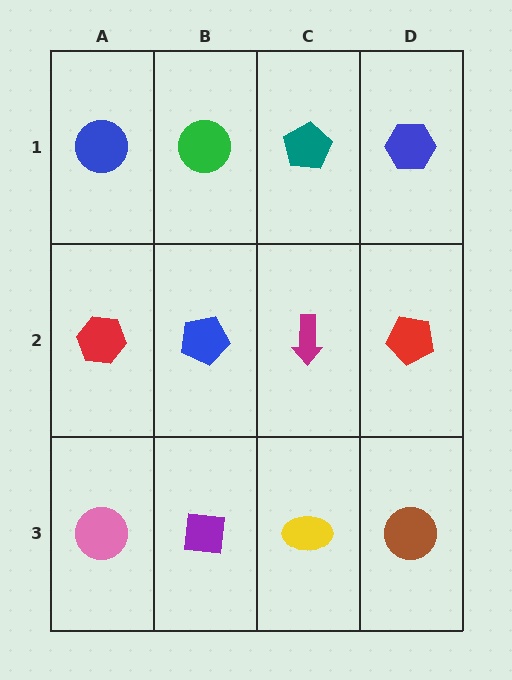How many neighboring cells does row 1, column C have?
3.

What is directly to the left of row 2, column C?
A blue pentagon.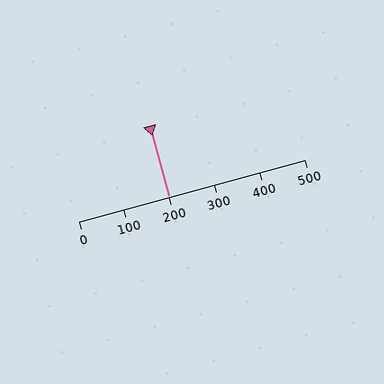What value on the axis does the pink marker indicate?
The marker indicates approximately 200.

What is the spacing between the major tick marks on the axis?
The major ticks are spaced 100 apart.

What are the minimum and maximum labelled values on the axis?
The axis runs from 0 to 500.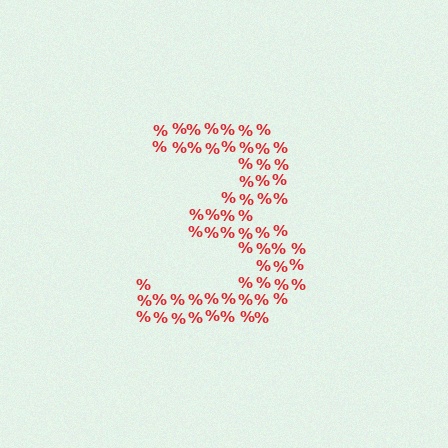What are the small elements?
The small elements are percent signs.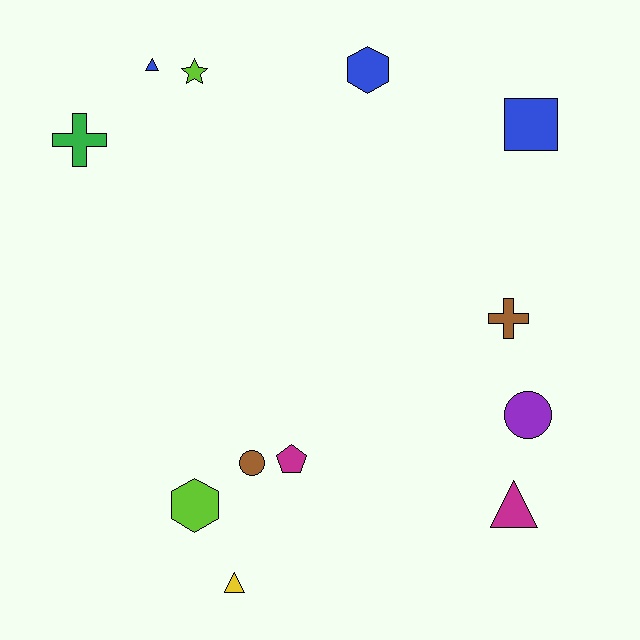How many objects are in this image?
There are 12 objects.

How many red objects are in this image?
There are no red objects.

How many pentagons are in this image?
There is 1 pentagon.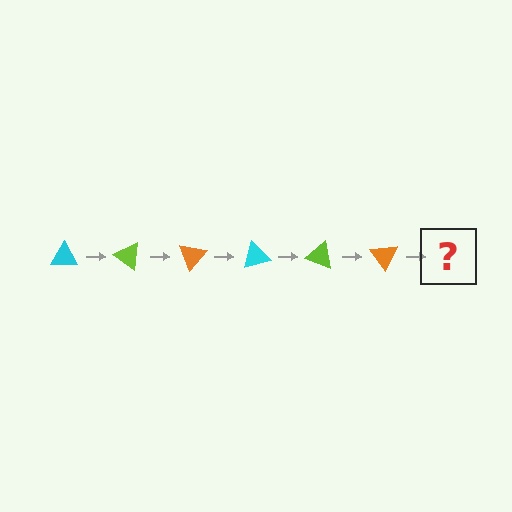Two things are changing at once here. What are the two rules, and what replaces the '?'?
The two rules are that it rotates 35 degrees each step and the color cycles through cyan, lime, and orange. The '?' should be a cyan triangle, rotated 210 degrees from the start.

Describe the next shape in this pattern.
It should be a cyan triangle, rotated 210 degrees from the start.